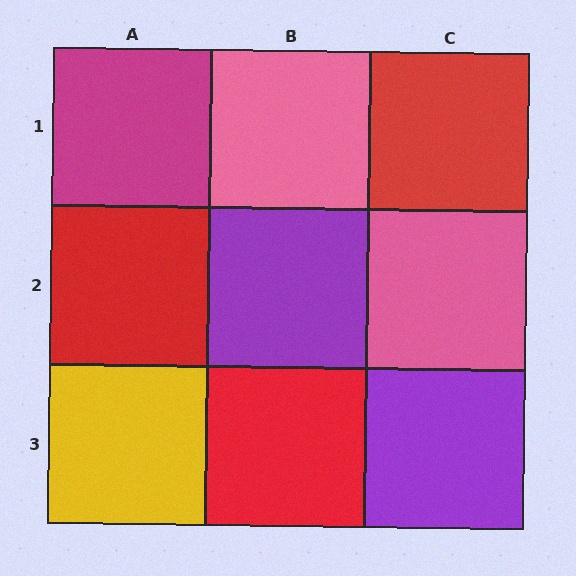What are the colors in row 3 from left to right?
Yellow, red, purple.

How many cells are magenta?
1 cell is magenta.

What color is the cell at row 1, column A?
Magenta.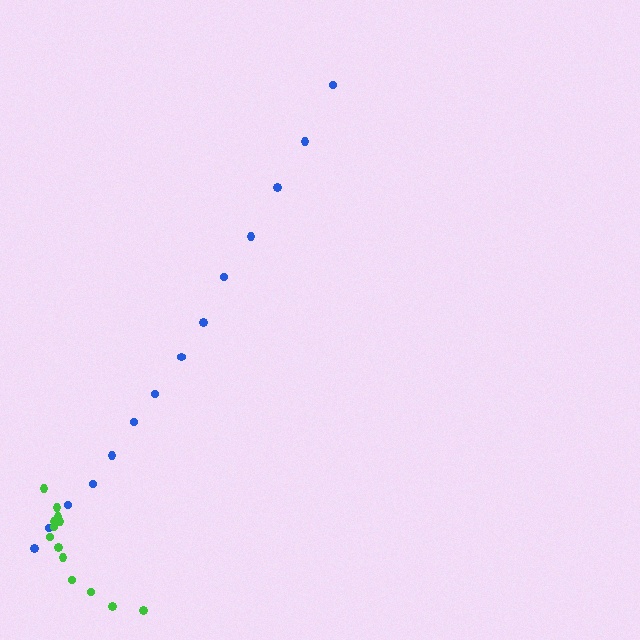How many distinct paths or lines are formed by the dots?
There are 2 distinct paths.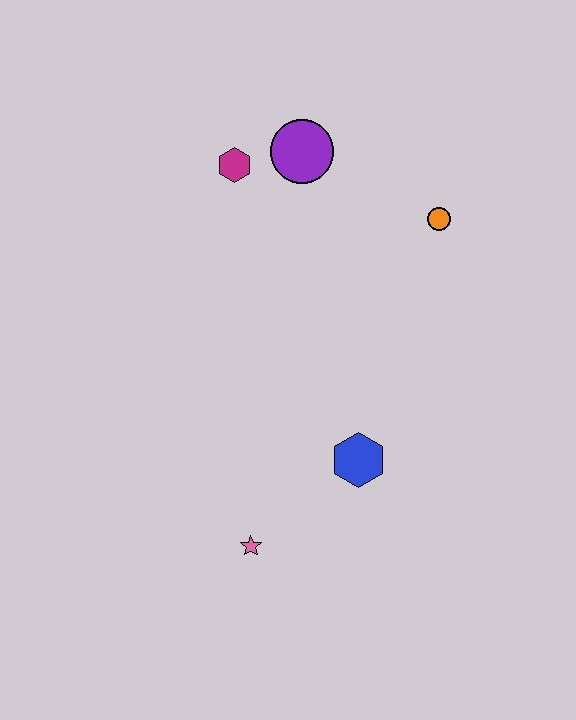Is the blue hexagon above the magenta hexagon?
No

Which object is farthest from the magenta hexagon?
The pink star is farthest from the magenta hexagon.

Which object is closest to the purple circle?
The magenta hexagon is closest to the purple circle.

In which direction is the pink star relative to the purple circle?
The pink star is below the purple circle.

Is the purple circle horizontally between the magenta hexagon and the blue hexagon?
Yes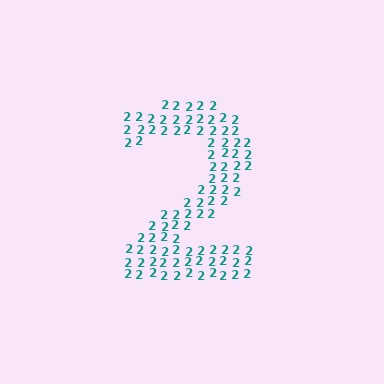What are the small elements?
The small elements are digit 2's.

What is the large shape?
The large shape is the digit 2.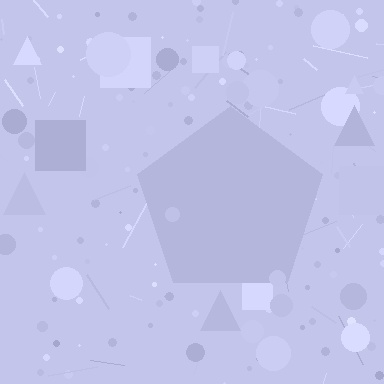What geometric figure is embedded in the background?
A pentagon is embedded in the background.